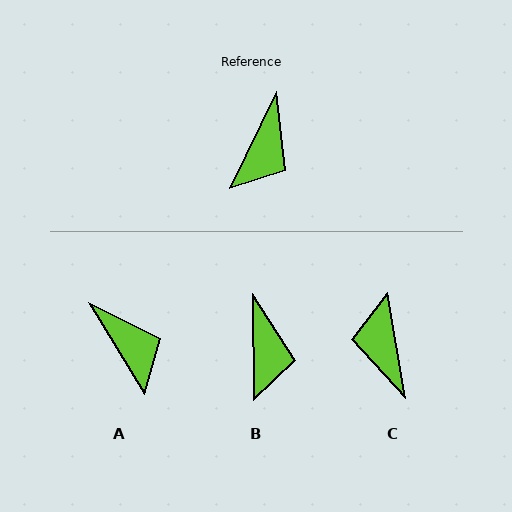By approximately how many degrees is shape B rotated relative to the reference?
Approximately 26 degrees counter-clockwise.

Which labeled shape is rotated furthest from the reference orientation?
C, about 144 degrees away.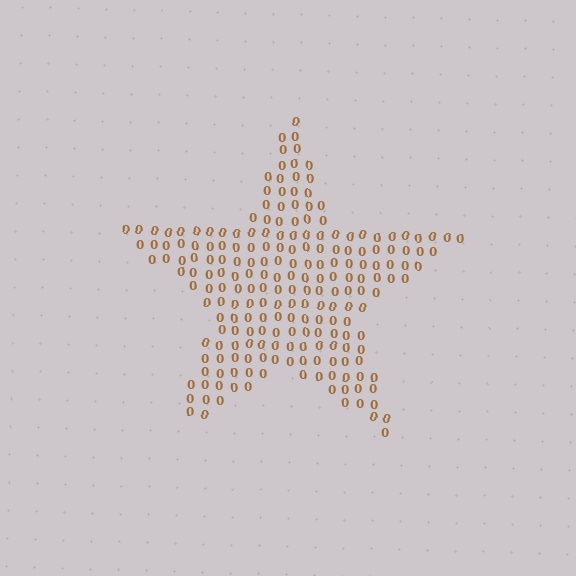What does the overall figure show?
The overall figure shows a star.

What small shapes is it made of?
It is made of small digit 0's.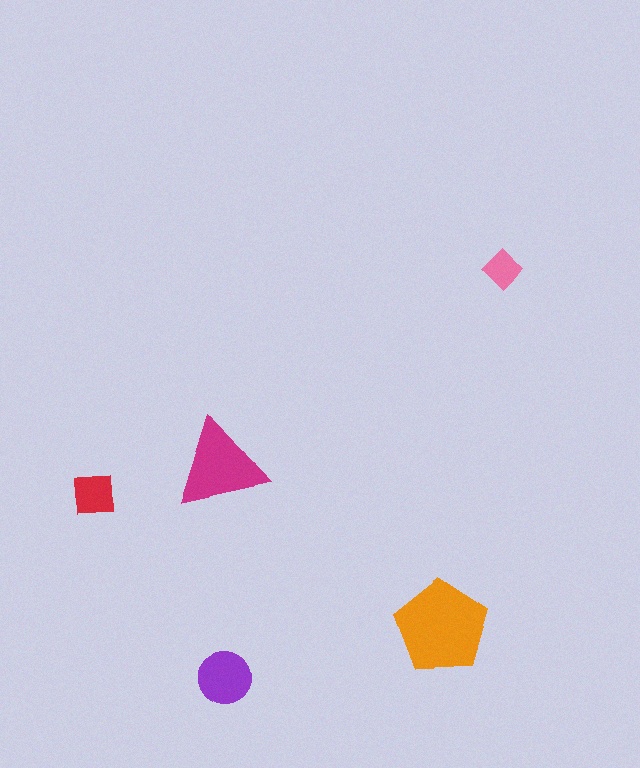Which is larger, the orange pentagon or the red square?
The orange pentagon.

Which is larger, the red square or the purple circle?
The purple circle.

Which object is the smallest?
The pink diamond.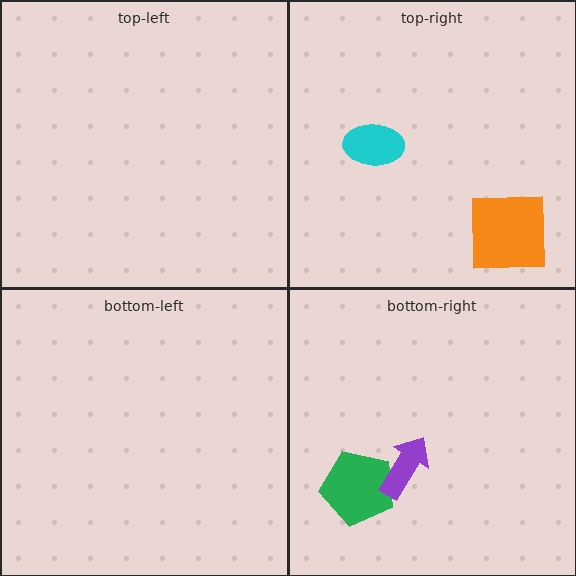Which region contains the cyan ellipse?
The top-right region.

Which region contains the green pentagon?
The bottom-right region.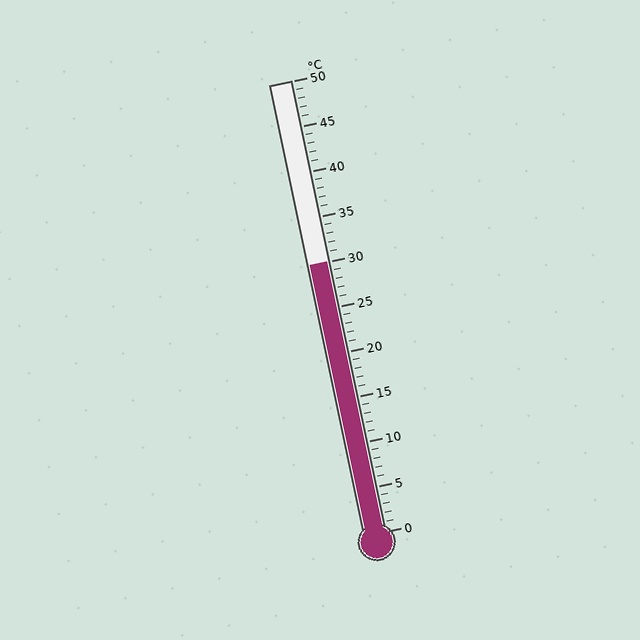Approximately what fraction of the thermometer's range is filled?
The thermometer is filled to approximately 60% of its range.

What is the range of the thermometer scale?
The thermometer scale ranges from 0°C to 50°C.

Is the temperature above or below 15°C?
The temperature is above 15°C.